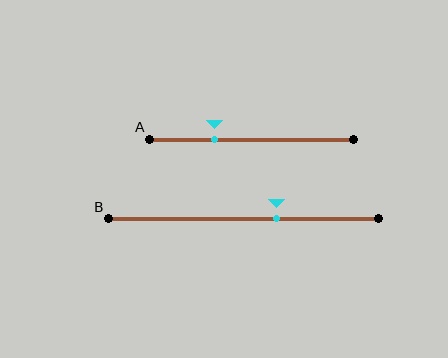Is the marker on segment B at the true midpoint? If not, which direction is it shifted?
No, the marker on segment B is shifted to the right by about 12% of the segment length.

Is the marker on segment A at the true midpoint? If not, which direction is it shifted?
No, the marker on segment A is shifted to the left by about 18% of the segment length.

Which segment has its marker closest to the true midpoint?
Segment B has its marker closest to the true midpoint.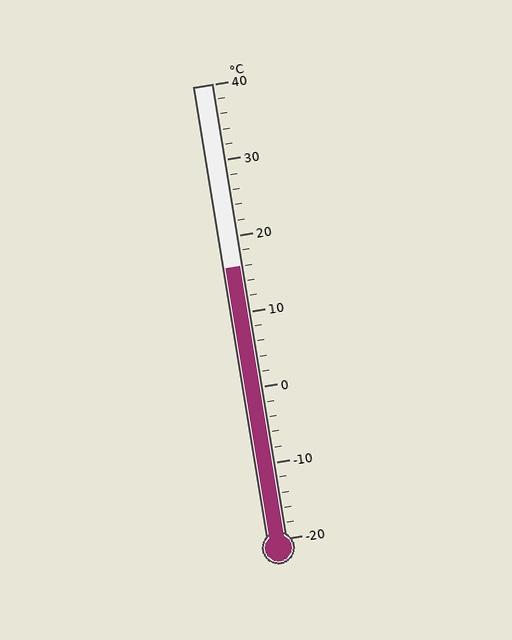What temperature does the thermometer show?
The thermometer shows approximately 16°C.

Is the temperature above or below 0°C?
The temperature is above 0°C.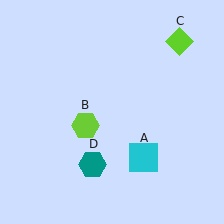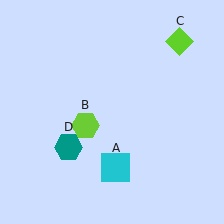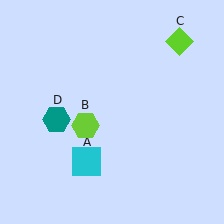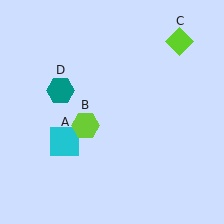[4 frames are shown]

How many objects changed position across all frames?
2 objects changed position: cyan square (object A), teal hexagon (object D).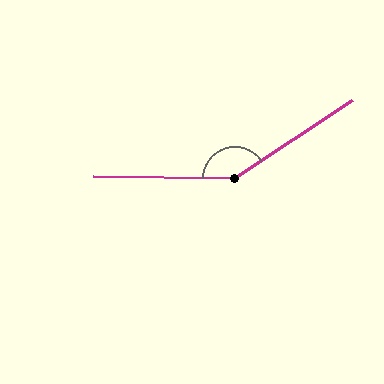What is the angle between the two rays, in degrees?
Approximately 145 degrees.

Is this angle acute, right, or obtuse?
It is obtuse.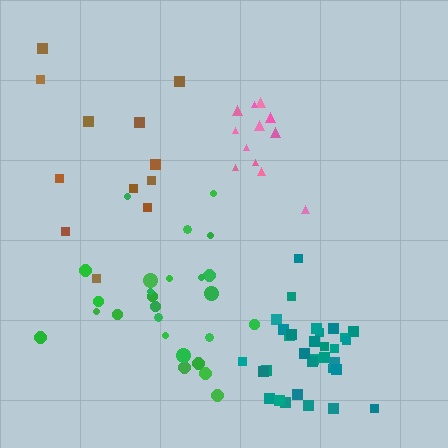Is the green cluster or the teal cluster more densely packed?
Teal.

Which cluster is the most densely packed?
Teal.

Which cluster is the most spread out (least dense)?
Brown.